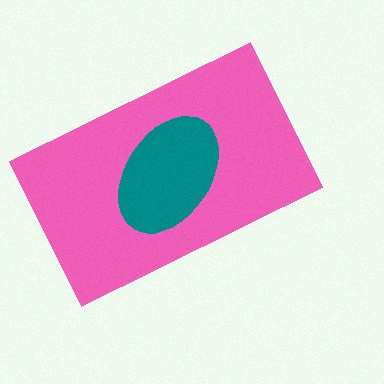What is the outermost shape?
The pink rectangle.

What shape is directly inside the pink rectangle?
The teal ellipse.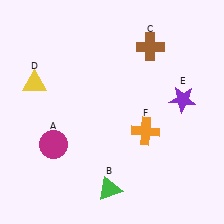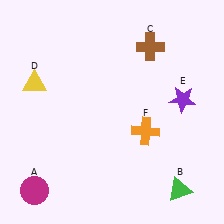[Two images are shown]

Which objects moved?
The objects that moved are: the magenta circle (A), the green triangle (B).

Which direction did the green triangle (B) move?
The green triangle (B) moved right.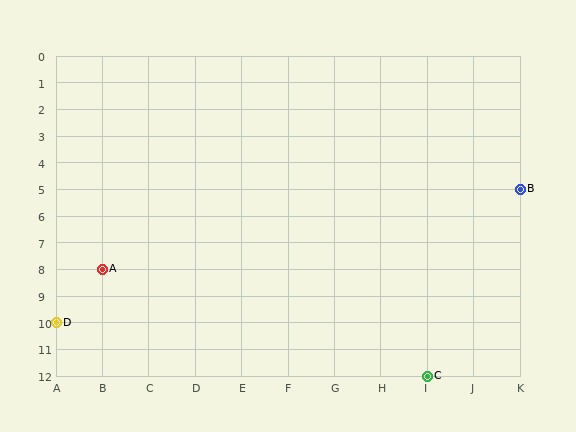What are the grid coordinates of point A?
Point A is at grid coordinates (B, 8).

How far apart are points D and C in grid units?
Points D and C are 8 columns and 2 rows apart (about 8.2 grid units diagonally).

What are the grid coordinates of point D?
Point D is at grid coordinates (A, 10).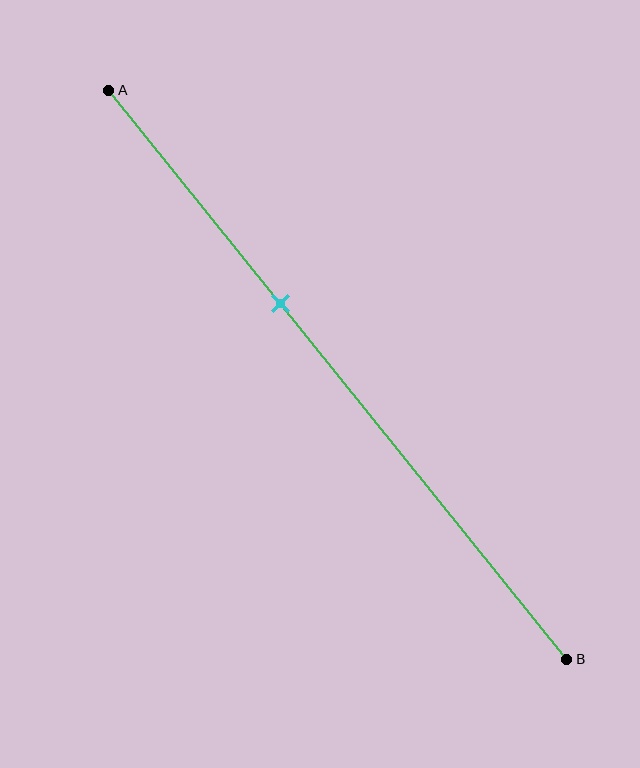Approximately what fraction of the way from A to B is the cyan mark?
The cyan mark is approximately 35% of the way from A to B.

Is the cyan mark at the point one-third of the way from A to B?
No, the mark is at about 35% from A, not at the 33% one-third point.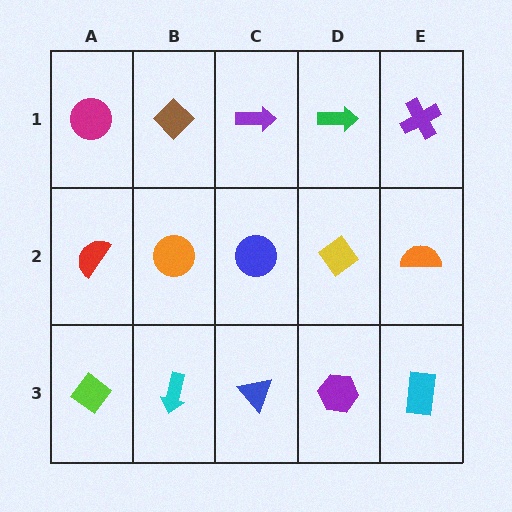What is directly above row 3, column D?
A yellow diamond.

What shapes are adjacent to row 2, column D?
A green arrow (row 1, column D), a purple hexagon (row 3, column D), a blue circle (row 2, column C), an orange semicircle (row 2, column E).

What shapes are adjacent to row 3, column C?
A blue circle (row 2, column C), a cyan arrow (row 3, column B), a purple hexagon (row 3, column D).